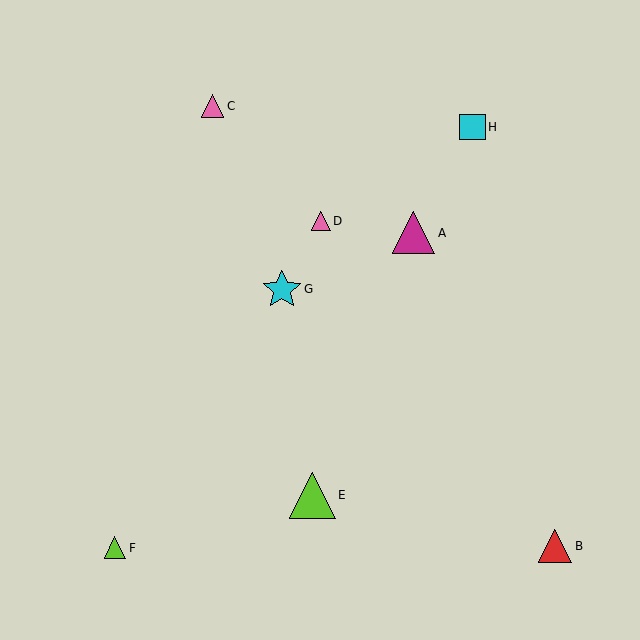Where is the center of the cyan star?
The center of the cyan star is at (282, 289).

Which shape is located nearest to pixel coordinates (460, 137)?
The cyan square (labeled H) at (472, 127) is nearest to that location.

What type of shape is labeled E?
Shape E is a lime triangle.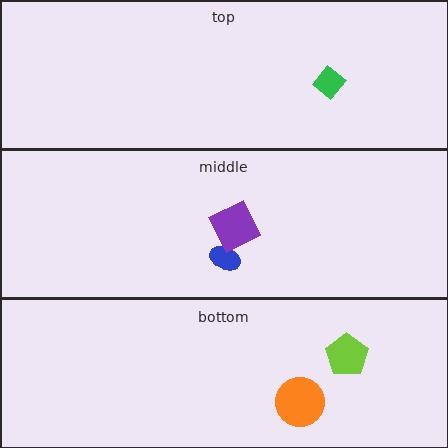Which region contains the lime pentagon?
The bottom region.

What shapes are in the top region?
The green diamond.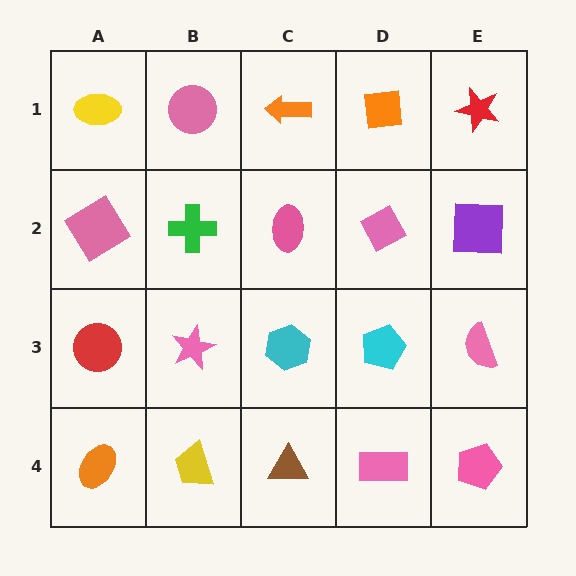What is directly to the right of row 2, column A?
A green cross.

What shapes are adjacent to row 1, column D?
A pink diamond (row 2, column D), an orange arrow (row 1, column C), a red star (row 1, column E).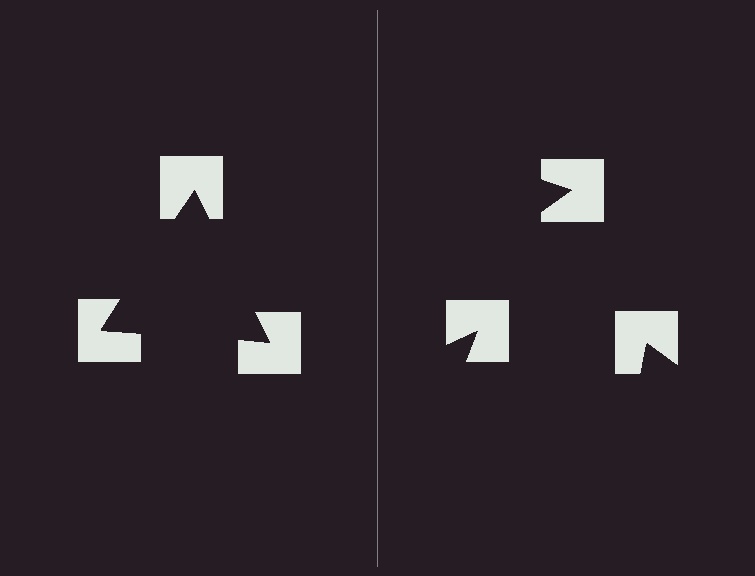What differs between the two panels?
The notched squares are positioned identically on both sides; only the wedge orientations differ. On the left they align to a triangle; on the right they are misaligned.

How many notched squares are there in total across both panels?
6 — 3 on each side.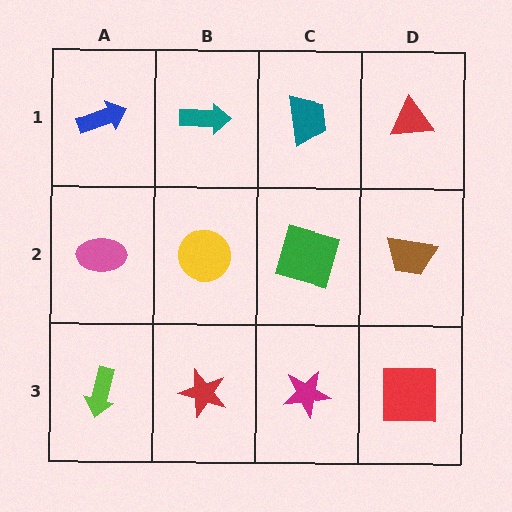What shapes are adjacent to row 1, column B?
A yellow circle (row 2, column B), a blue arrow (row 1, column A), a teal trapezoid (row 1, column C).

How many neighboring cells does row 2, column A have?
3.